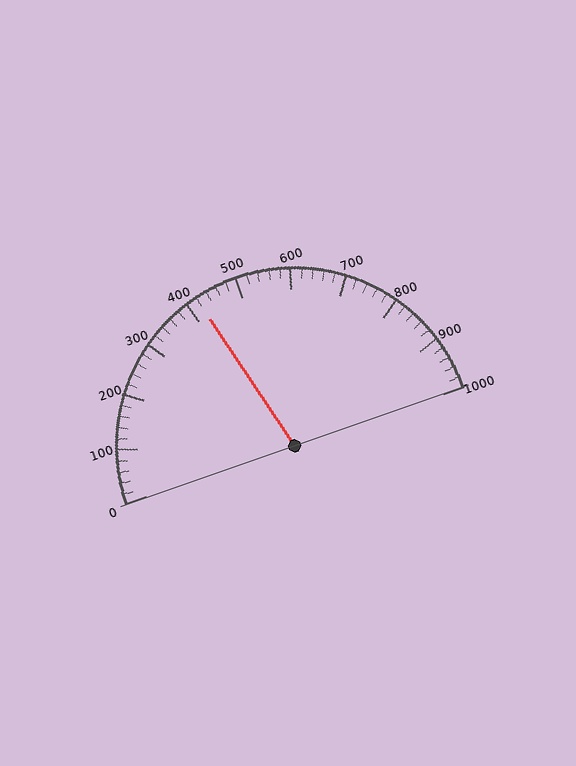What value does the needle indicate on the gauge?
The needle indicates approximately 420.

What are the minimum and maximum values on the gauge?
The gauge ranges from 0 to 1000.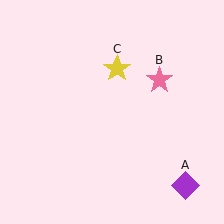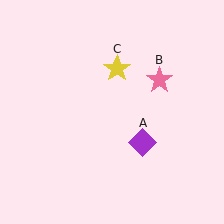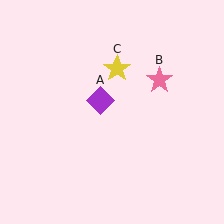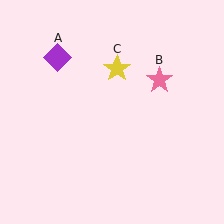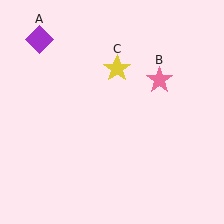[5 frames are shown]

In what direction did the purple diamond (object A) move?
The purple diamond (object A) moved up and to the left.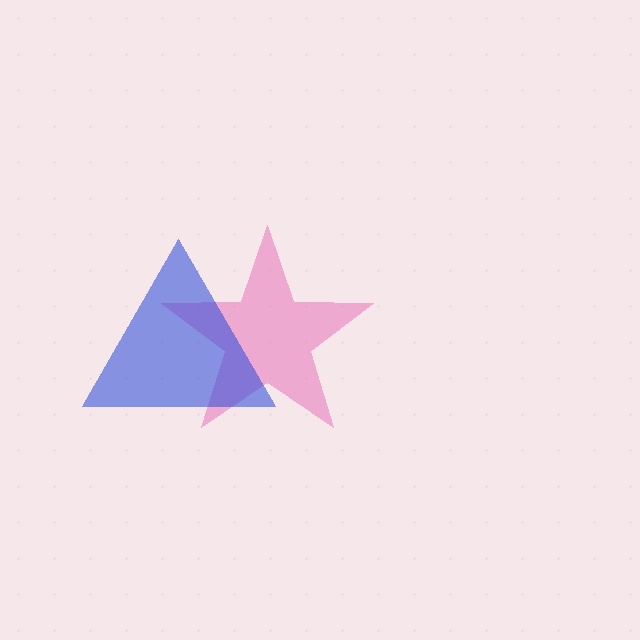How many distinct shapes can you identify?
There are 2 distinct shapes: a pink star, a blue triangle.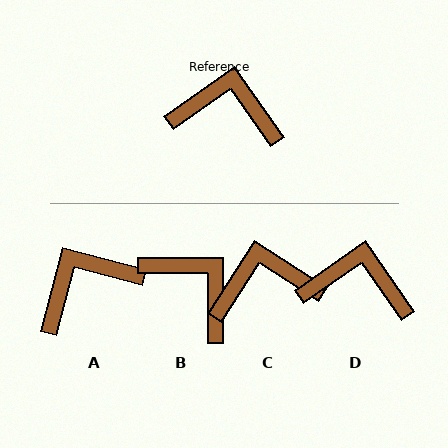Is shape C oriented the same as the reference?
No, it is off by about 22 degrees.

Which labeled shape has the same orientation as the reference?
D.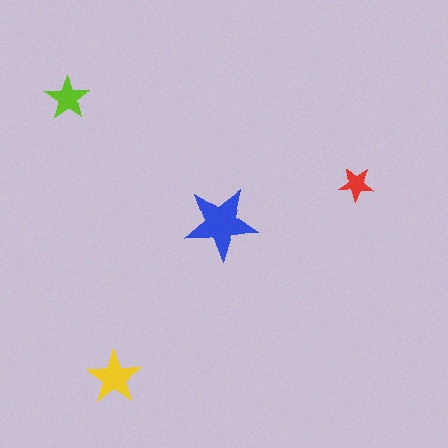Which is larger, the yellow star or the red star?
The yellow one.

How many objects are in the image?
There are 4 objects in the image.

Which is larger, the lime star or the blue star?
The blue one.